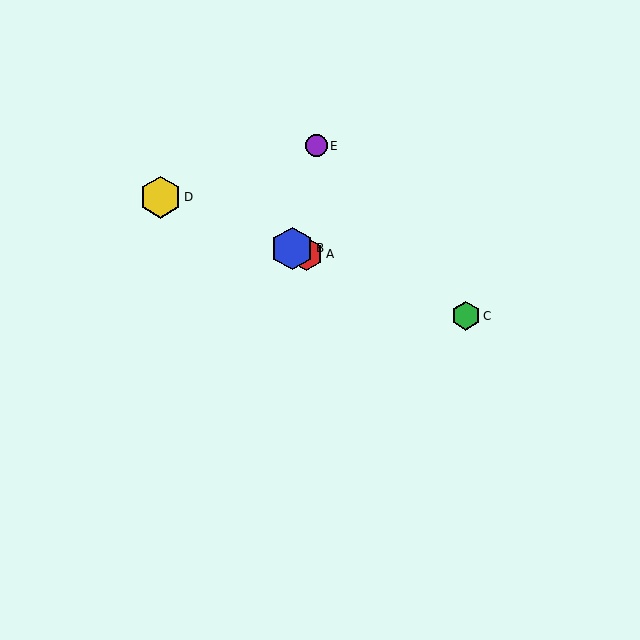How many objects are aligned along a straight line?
4 objects (A, B, C, D) are aligned along a straight line.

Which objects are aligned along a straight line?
Objects A, B, C, D are aligned along a straight line.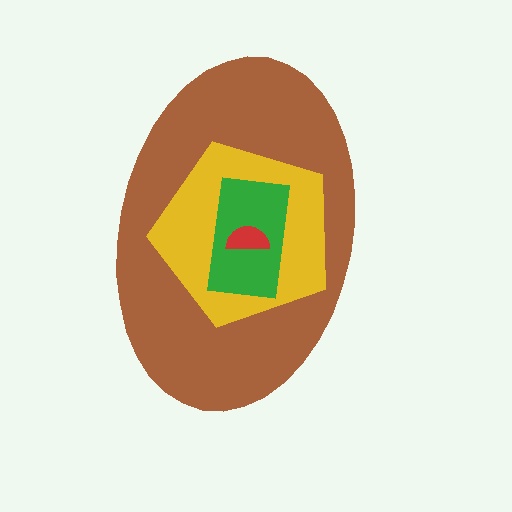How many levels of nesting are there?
4.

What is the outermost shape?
The brown ellipse.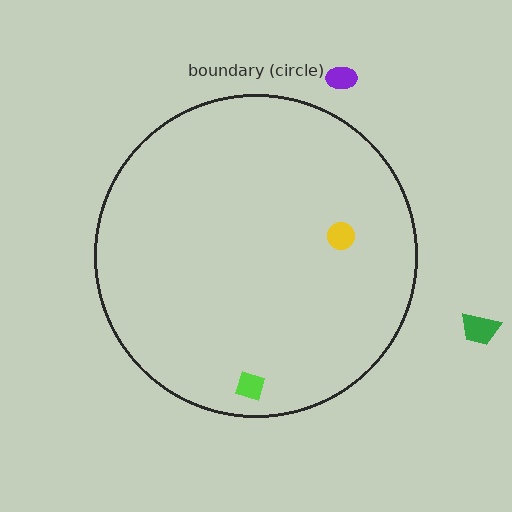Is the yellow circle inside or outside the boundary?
Inside.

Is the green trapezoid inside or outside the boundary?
Outside.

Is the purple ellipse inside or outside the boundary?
Outside.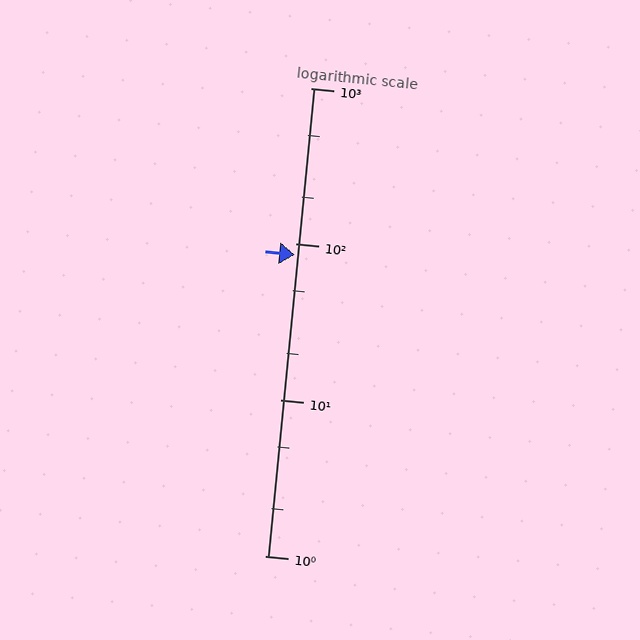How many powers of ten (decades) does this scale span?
The scale spans 3 decades, from 1 to 1000.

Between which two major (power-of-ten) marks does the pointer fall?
The pointer is between 10 and 100.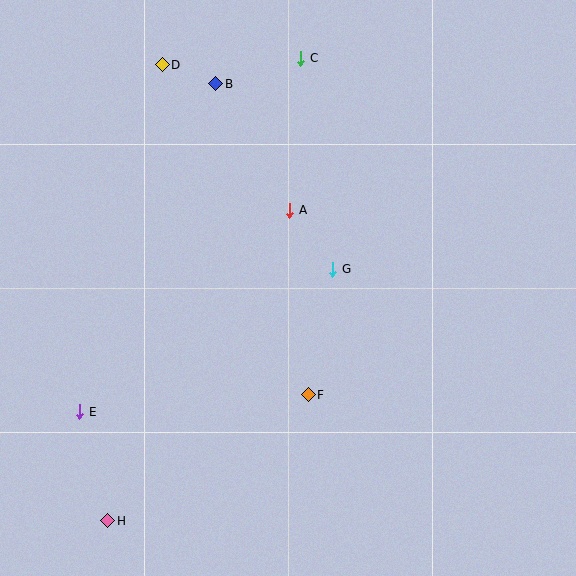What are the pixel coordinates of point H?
Point H is at (108, 521).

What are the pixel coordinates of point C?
Point C is at (301, 58).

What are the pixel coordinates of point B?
Point B is at (216, 84).